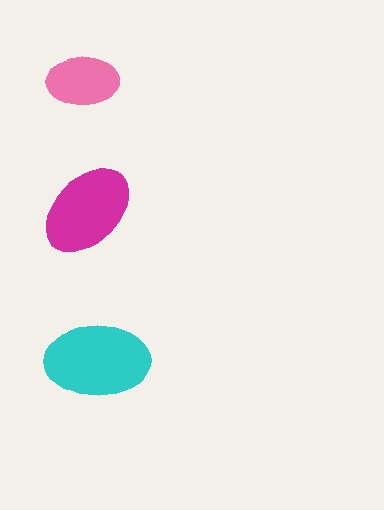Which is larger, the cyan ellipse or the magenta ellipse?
The cyan one.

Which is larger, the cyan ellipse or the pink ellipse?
The cyan one.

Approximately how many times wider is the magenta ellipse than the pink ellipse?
About 1.5 times wider.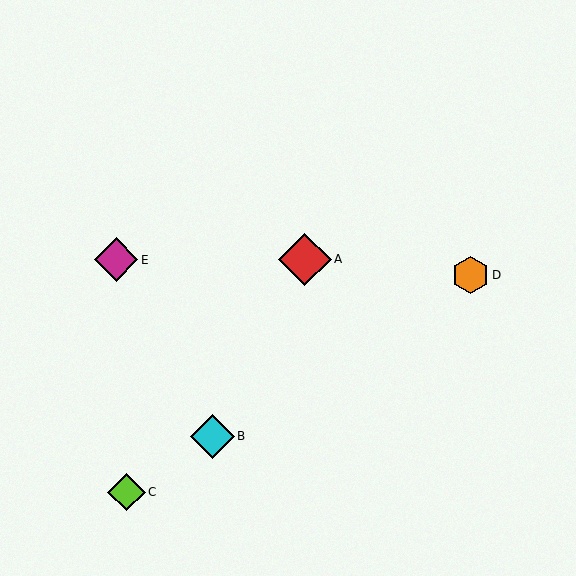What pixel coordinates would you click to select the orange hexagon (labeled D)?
Click at (471, 275) to select the orange hexagon D.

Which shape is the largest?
The red diamond (labeled A) is the largest.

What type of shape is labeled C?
Shape C is a lime diamond.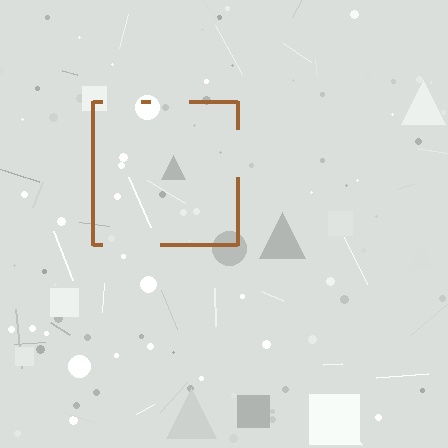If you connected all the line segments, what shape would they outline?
They would outline a square.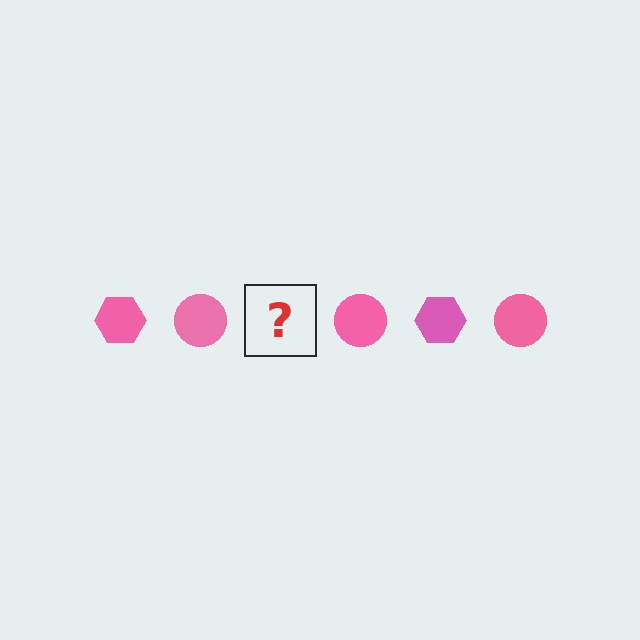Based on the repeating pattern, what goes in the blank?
The blank should be a pink hexagon.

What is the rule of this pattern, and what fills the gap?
The rule is that the pattern cycles through hexagon, circle shapes in pink. The gap should be filled with a pink hexagon.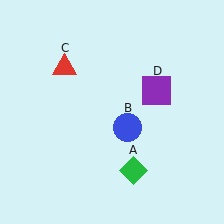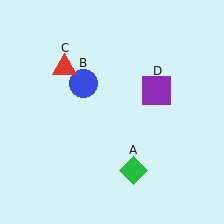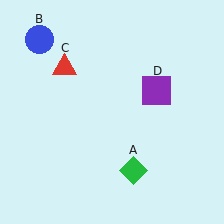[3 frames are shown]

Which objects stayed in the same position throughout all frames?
Green diamond (object A) and red triangle (object C) and purple square (object D) remained stationary.